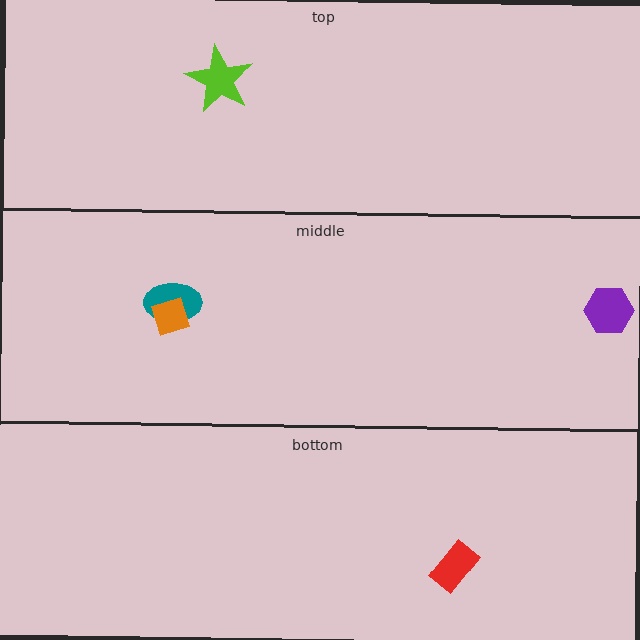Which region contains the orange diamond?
The middle region.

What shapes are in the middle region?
The purple hexagon, the teal ellipse, the orange diamond.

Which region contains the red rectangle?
The bottom region.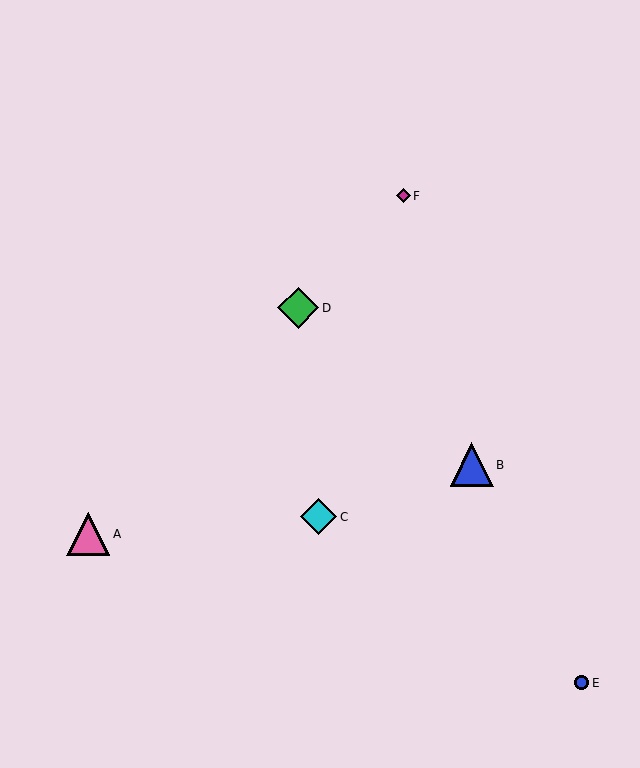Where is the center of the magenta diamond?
The center of the magenta diamond is at (403, 196).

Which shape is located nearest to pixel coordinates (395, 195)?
The magenta diamond (labeled F) at (403, 196) is nearest to that location.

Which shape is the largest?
The blue triangle (labeled B) is the largest.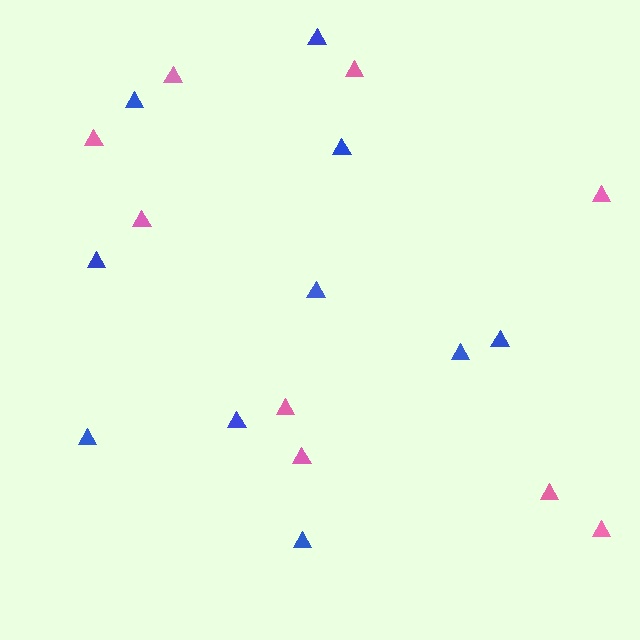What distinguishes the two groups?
There are 2 groups: one group of blue triangles (10) and one group of pink triangles (9).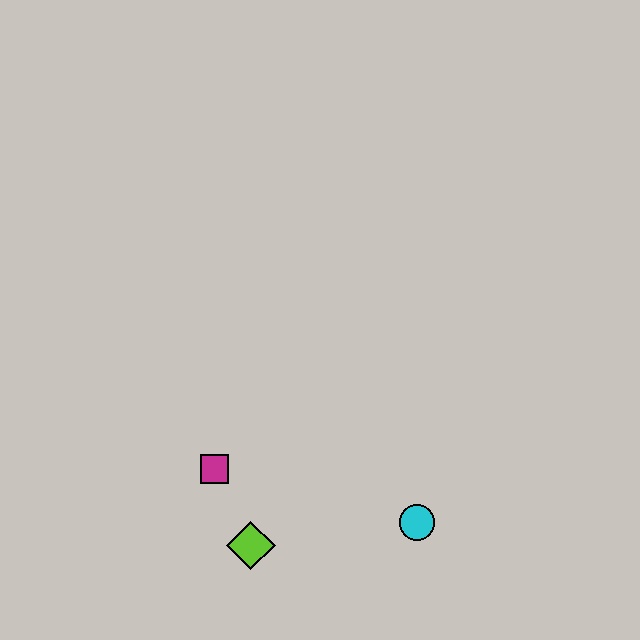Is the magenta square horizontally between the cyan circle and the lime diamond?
No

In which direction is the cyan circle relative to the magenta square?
The cyan circle is to the right of the magenta square.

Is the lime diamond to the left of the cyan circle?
Yes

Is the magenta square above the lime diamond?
Yes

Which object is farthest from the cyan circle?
The magenta square is farthest from the cyan circle.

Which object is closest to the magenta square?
The lime diamond is closest to the magenta square.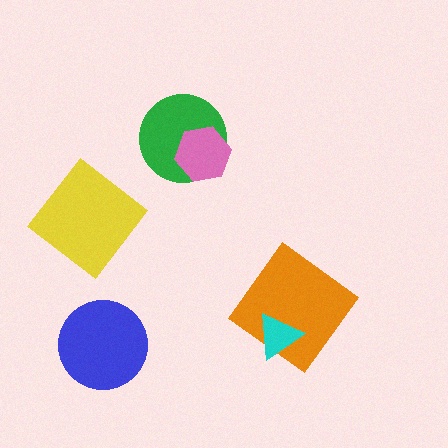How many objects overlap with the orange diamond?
1 object overlaps with the orange diamond.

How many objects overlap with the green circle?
1 object overlaps with the green circle.